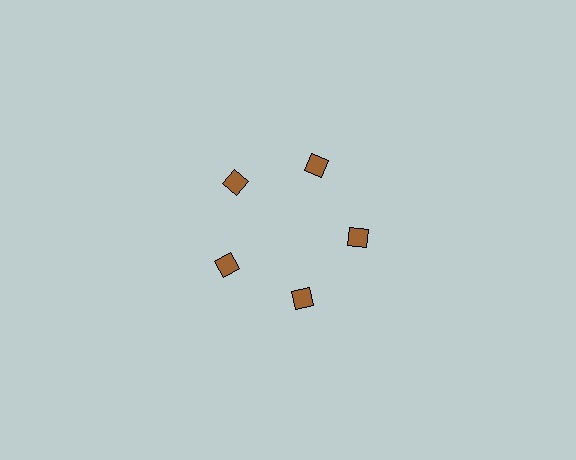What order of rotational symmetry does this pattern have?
This pattern has 5-fold rotational symmetry.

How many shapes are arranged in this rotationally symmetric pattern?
There are 5 shapes, arranged in 5 groups of 1.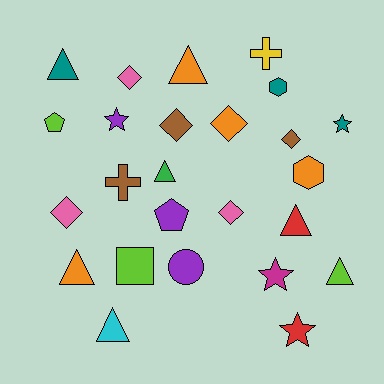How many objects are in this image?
There are 25 objects.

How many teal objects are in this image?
There are 3 teal objects.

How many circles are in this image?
There is 1 circle.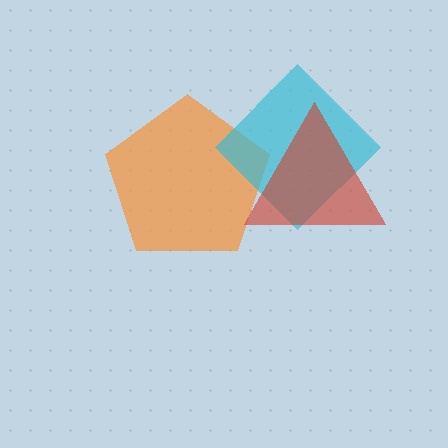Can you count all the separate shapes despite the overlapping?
Yes, there are 3 separate shapes.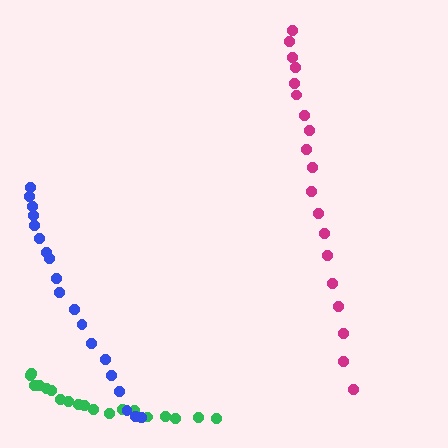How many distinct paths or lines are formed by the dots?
There are 3 distinct paths.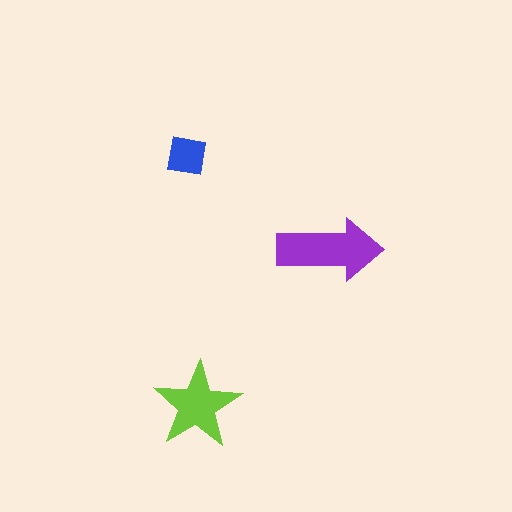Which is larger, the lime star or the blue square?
The lime star.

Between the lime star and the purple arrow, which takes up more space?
The purple arrow.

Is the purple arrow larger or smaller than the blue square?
Larger.